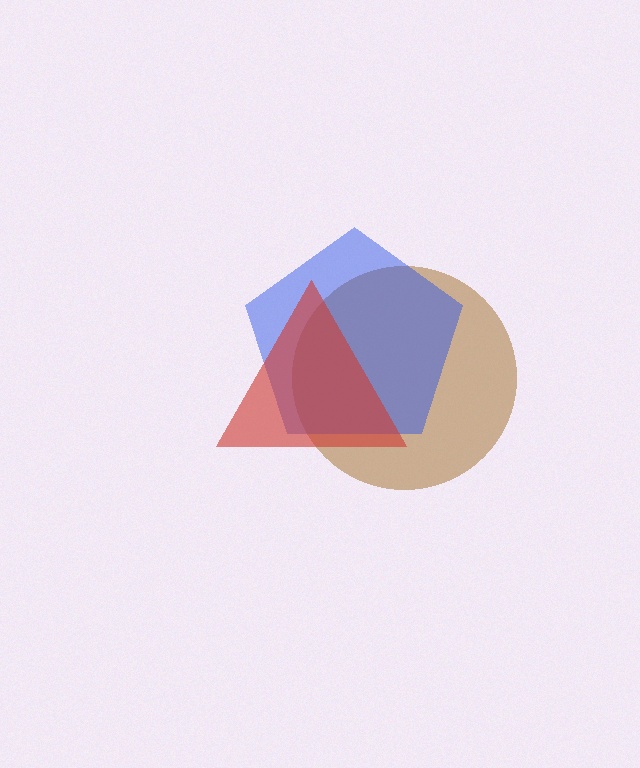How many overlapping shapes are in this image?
There are 3 overlapping shapes in the image.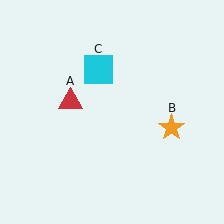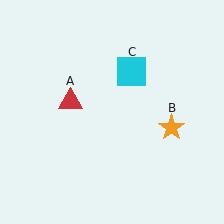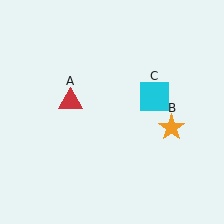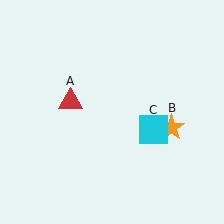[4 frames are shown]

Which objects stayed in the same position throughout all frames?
Red triangle (object A) and orange star (object B) remained stationary.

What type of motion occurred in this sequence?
The cyan square (object C) rotated clockwise around the center of the scene.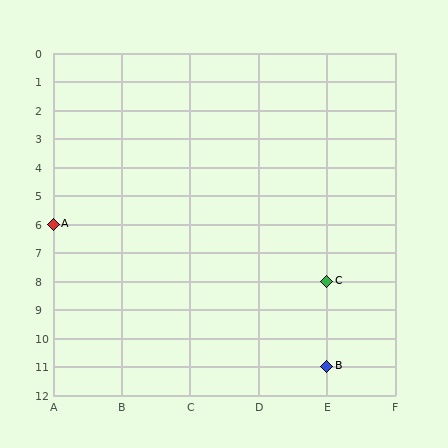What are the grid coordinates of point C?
Point C is at grid coordinates (E, 8).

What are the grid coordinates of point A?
Point A is at grid coordinates (A, 6).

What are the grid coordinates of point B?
Point B is at grid coordinates (E, 11).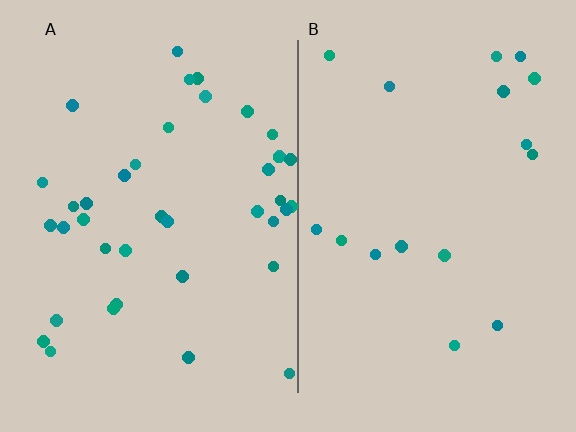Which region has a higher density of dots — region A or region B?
A (the left).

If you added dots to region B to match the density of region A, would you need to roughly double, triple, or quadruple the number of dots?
Approximately double.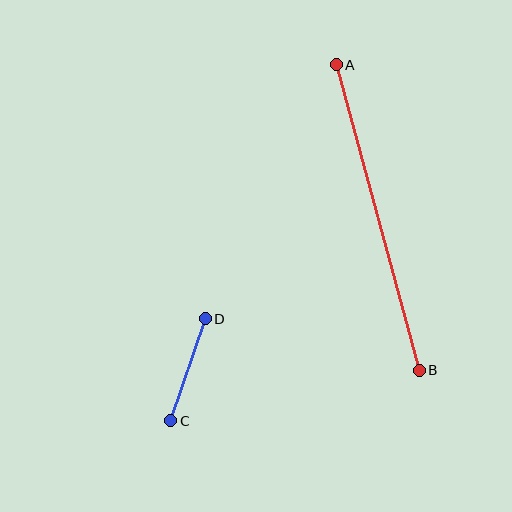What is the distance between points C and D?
The distance is approximately 108 pixels.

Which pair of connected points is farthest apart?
Points A and B are farthest apart.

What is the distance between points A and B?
The distance is approximately 316 pixels.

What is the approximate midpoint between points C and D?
The midpoint is at approximately (188, 370) pixels.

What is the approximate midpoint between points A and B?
The midpoint is at approximately (378, 217) pixels.